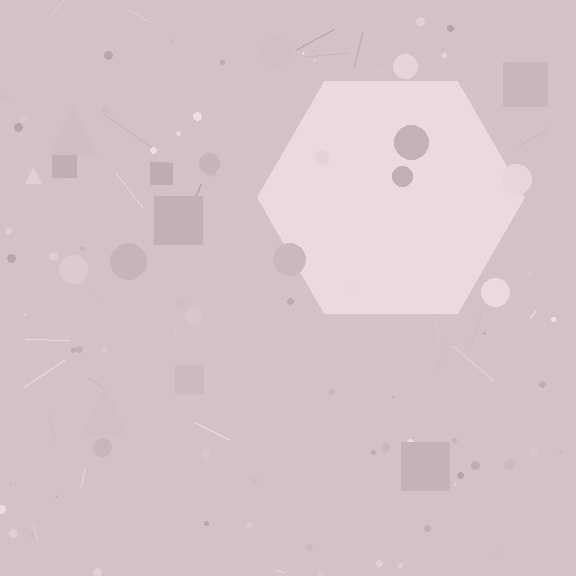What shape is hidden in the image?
A hexagon is hidden in the image.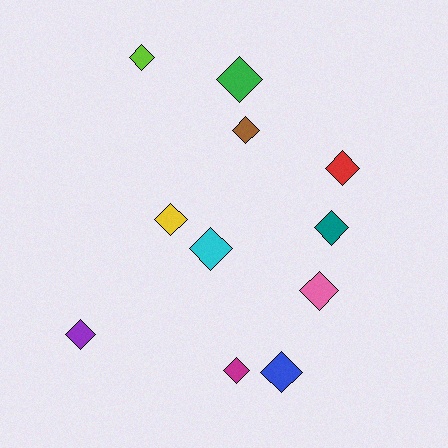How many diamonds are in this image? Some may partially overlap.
There are 11 diamonds.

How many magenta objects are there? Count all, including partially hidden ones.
There is 1 magenta object.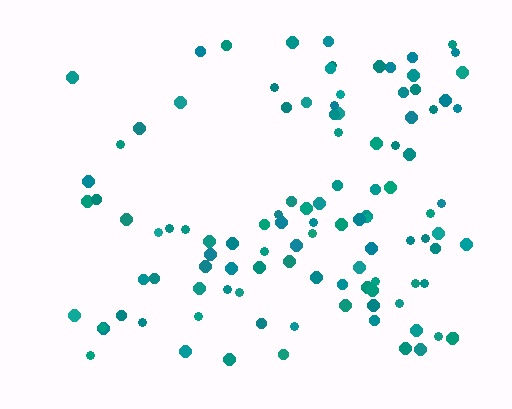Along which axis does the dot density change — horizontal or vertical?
Horizontal.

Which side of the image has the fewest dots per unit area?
The left.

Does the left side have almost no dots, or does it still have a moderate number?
Still a moderate number, just noticeably fewer than the right.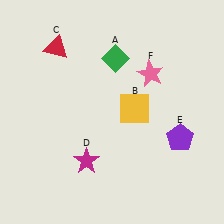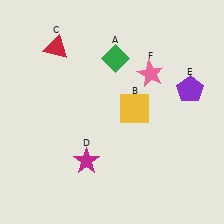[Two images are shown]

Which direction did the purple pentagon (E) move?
The purple pentagon (E) moved up.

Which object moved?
The purple pentagon (E) moved up.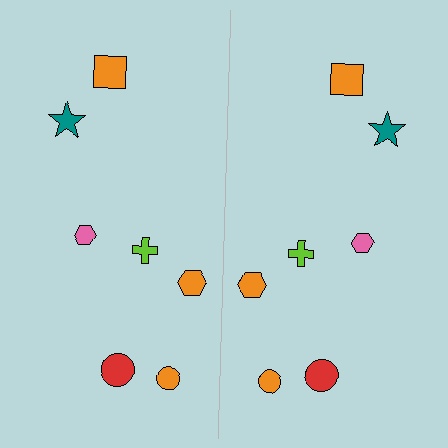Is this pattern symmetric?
Yes, this pattern has bilateral (reflection) symmetry.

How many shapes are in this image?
There are 14 shapes in this image.